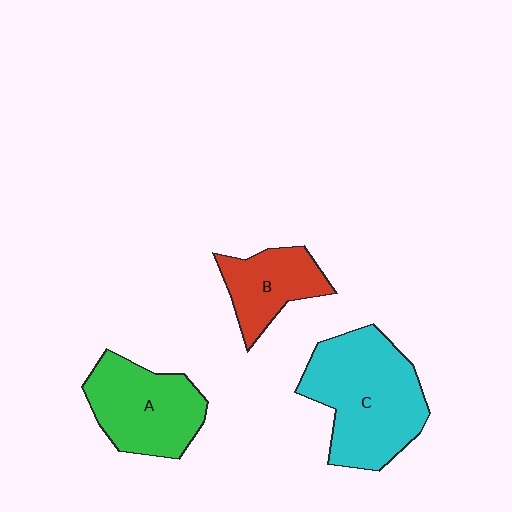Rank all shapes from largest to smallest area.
From largest to smallest: C (cyan), A (green), B (red).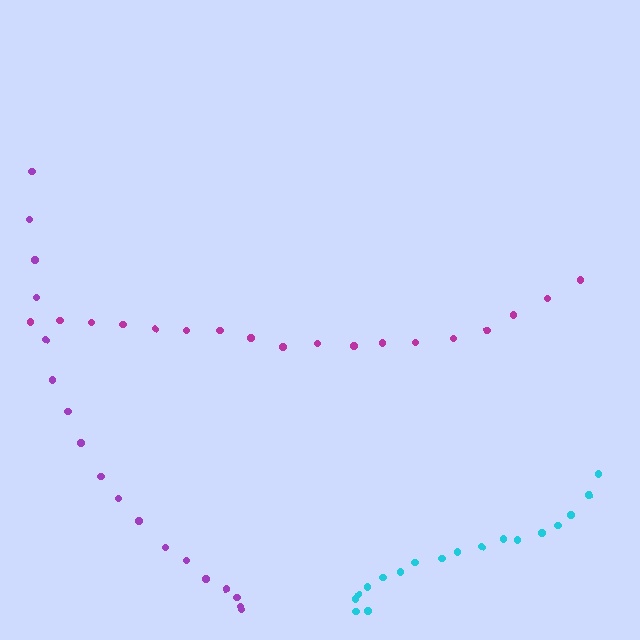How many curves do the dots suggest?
There are 3 distinct paths.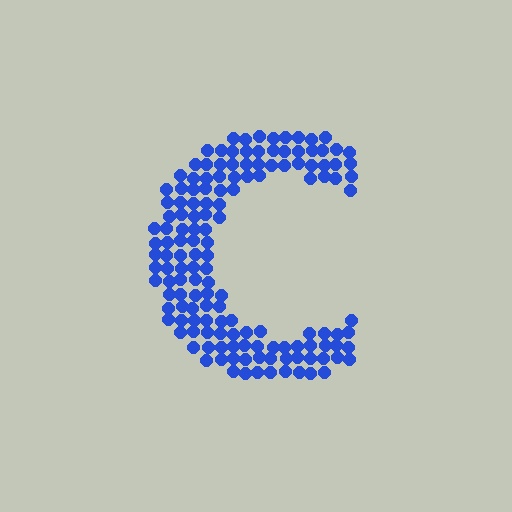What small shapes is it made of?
It is made of small circles.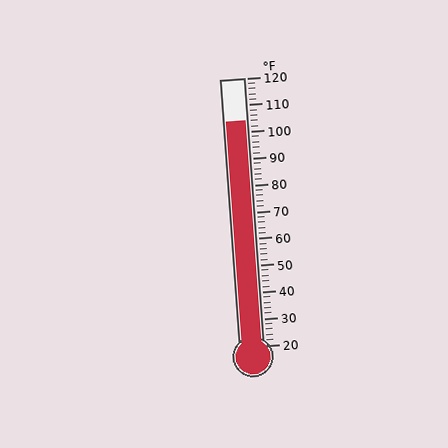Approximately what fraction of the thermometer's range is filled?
The thermometer is filled to approximately 85% of its range.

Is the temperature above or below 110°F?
The temperature is below 110°F.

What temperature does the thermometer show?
The thermometer shows approximately 104°F.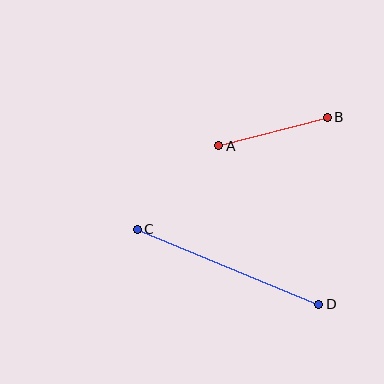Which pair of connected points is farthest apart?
Points C and D are farthest apart.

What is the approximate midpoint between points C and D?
The midpoint is at approximately (228, 267) pixels.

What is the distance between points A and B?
The distance is approximately 112 pixels.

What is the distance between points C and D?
The distance is approximately 196 pixels.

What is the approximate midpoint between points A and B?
The midpoint is at approximately (273, 132) pixels.